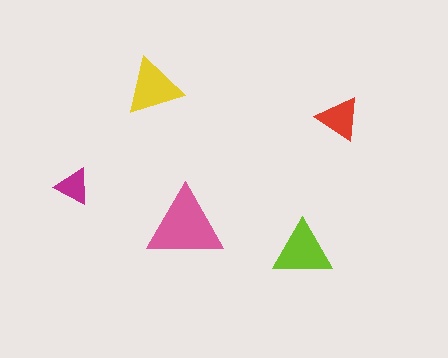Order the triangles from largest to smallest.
the pink one, the lime one, the yellow one, the red one, the magenta one.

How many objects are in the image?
There are 5 objects in the image.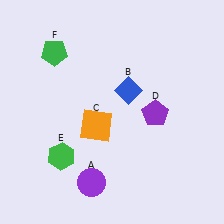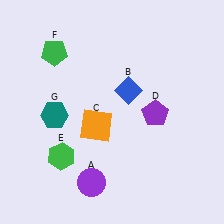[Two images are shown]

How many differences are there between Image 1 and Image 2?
There is 1 difference between the two images.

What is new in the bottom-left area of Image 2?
A teal hexagon (G) was added in the bottom-left area of Image 2.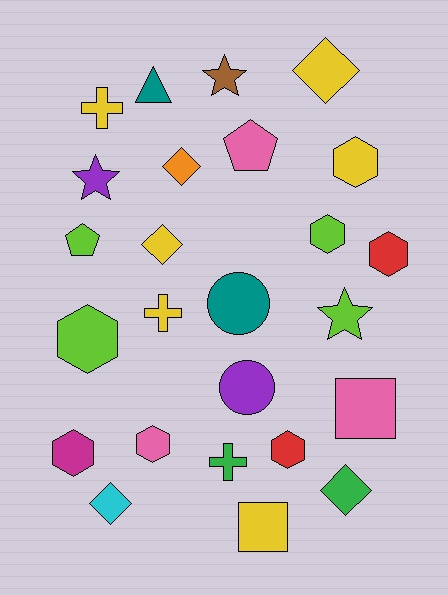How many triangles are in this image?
There is 1 triangle.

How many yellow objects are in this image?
There are 6 yellow objects.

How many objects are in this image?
There are 25 objects.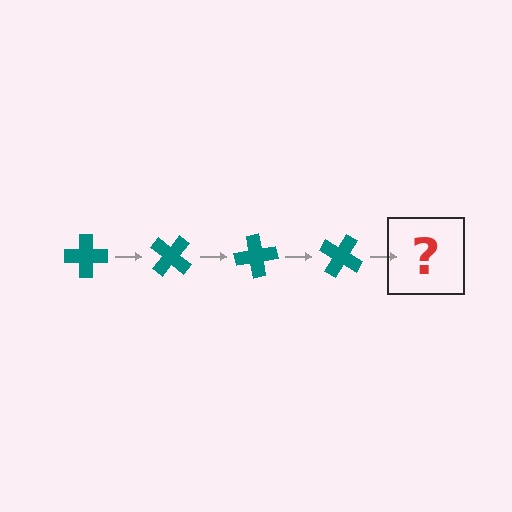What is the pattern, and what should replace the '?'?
The pattern is that the cross rotates 40 degrees each step. The '?' should be a teal cross rotated 160 degrees.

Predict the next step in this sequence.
The next step is a teal cross rotated 160 degrees.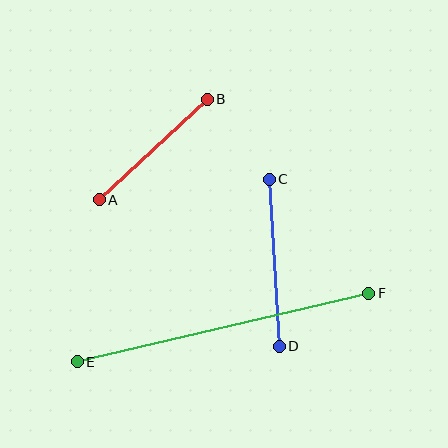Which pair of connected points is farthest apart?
Points E and F are farthest apart.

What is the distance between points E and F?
The distance is approximately 299 pixels.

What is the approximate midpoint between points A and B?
The midpoint is at approximately (153, 150) pixels.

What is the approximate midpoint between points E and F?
The midpoint is at approximately (223, 327) pixels.